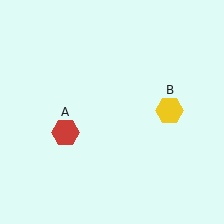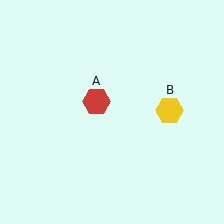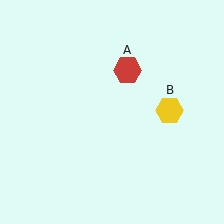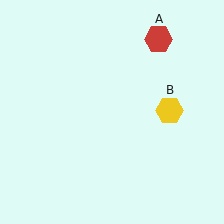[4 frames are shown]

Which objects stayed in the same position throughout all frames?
Yellow hexagon (object B) remained stationary.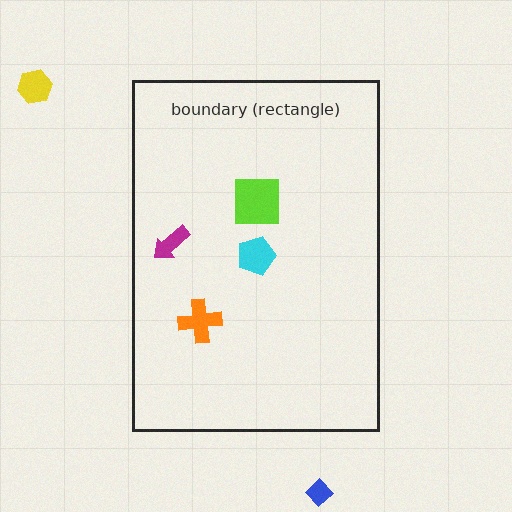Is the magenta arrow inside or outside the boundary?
Inside.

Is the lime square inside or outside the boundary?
Inside.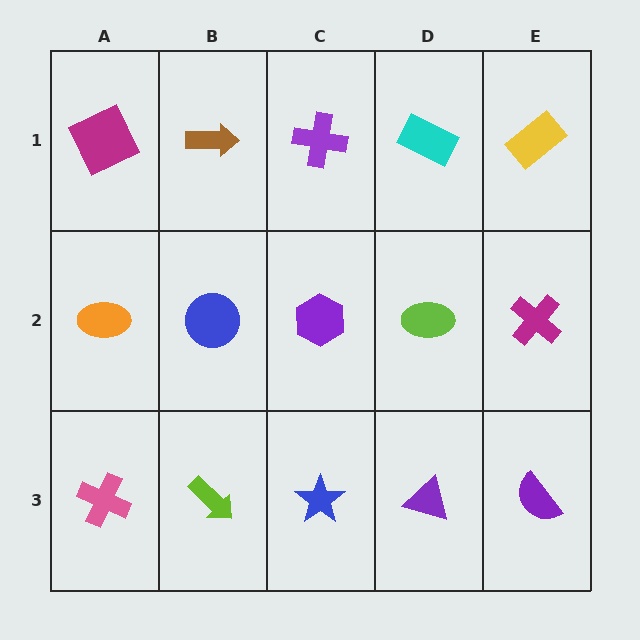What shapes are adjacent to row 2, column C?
A purple cross (row 1, column C), a blue star (row 3, column C), a blue circle (row 2, column B), a lime ellipse (row 2, column D).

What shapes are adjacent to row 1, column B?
A blue circle (row 2, column B), a magenta square (row 1, column A), a purple cross (row 1, column C).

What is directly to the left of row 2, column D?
A purple hexagon.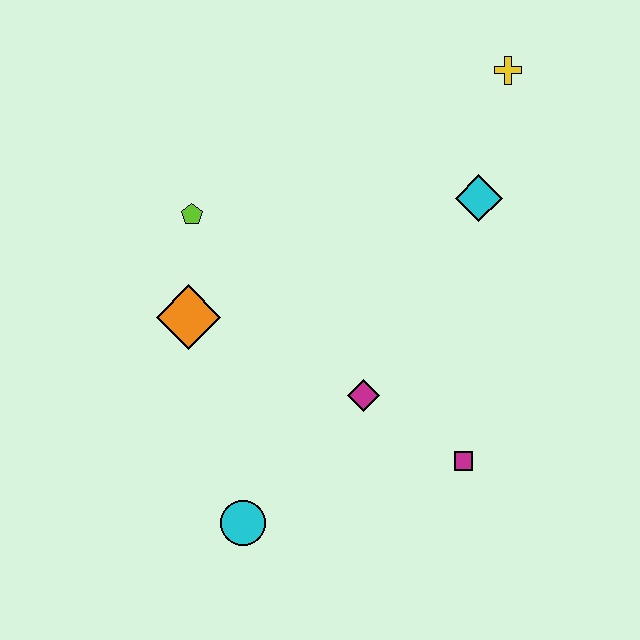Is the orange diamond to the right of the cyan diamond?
No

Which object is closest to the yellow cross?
The cyan diamond is closest to the yellow cross.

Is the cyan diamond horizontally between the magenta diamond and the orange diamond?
No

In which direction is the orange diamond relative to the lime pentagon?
The orange diamond is below the lime pentagon.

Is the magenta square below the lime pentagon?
Yes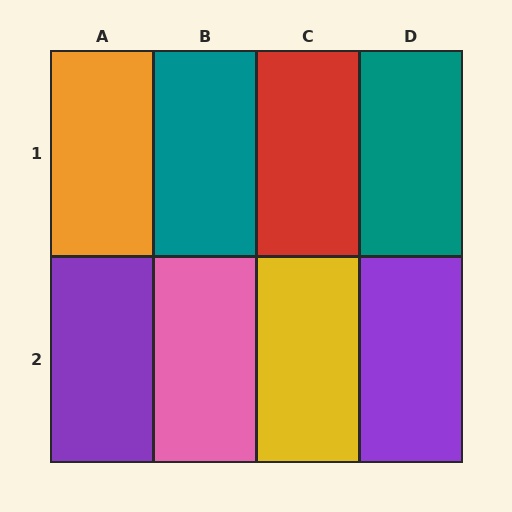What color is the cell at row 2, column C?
Yellow.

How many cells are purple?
2 cells are purple.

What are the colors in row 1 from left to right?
Orange, teal, red, teal.